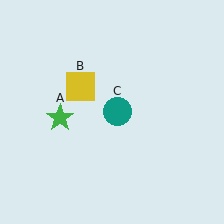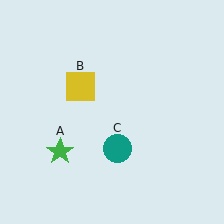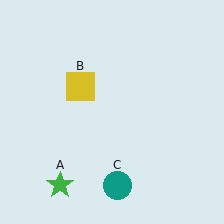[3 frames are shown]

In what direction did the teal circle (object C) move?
The teal circle (object C) moved down.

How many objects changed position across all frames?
2 objects changed position: green star (object A), teal circle (object C).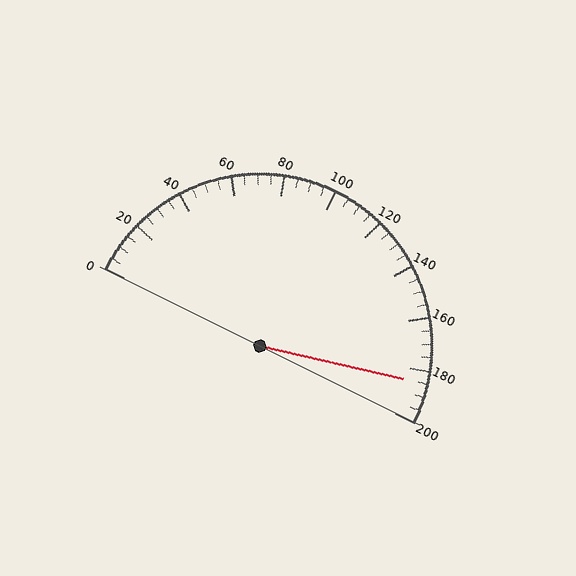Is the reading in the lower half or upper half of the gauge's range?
The reading is in the upper half of the range (0 to 200).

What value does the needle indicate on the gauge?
The needle indicates approximately 185.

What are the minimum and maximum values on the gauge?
The gauge ranges from 0 to 200.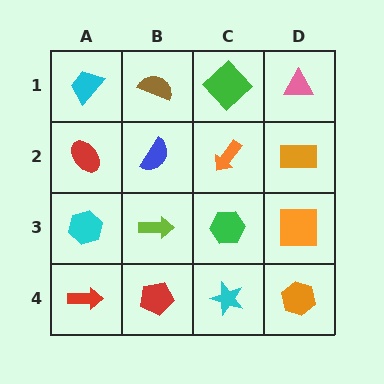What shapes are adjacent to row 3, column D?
An orange rectangle (row 2, column D), an orange hexagon (row 4, column D), a green hexagon (row 3, column C).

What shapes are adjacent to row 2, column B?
A brown semicircle (row 1, column B), a lime arrow (row 3, column B), a red ellipse (row 2, column A), an orange arrow (row 2, column C).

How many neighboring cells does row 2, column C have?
4.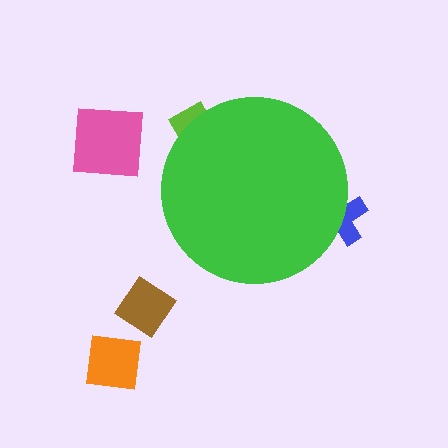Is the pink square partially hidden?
No, the pink square is fully visible.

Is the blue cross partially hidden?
Yes, the blue cross is partially hidden behind the green circle.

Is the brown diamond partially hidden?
No, the brown diamond is fully visible.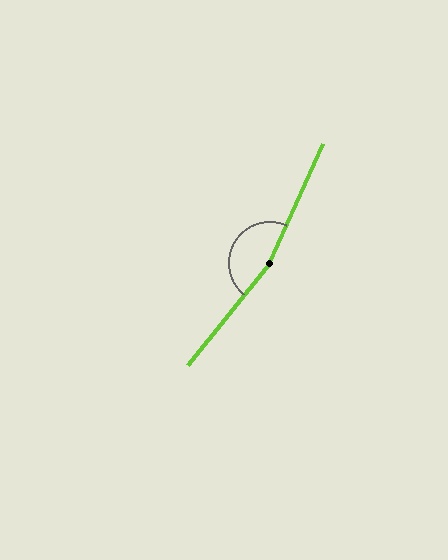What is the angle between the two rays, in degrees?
Approximately 166 degrees.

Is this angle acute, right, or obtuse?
It is obtuse.